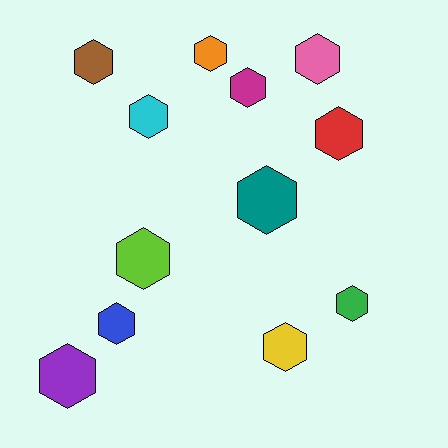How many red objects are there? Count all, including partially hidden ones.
There is 1 red object.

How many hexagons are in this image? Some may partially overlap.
There are 12 hexagons.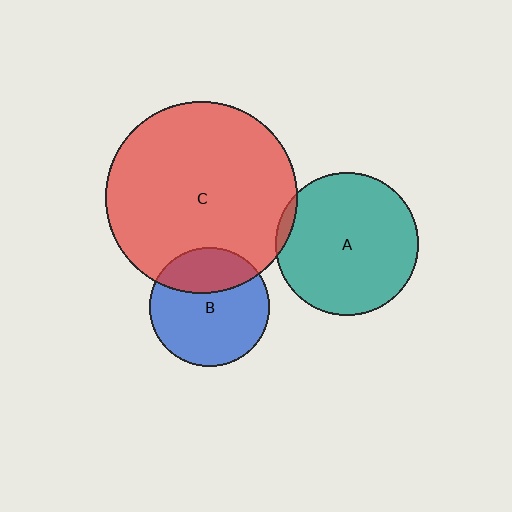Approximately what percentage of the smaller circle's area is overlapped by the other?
Approximately 5%.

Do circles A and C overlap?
Yes.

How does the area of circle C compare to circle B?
Approximately 2.6 times.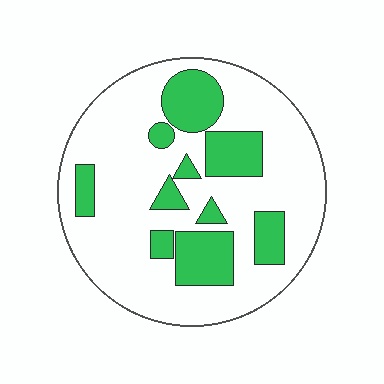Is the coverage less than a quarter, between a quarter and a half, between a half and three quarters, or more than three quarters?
Between a quarter and a half.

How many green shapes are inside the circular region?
10.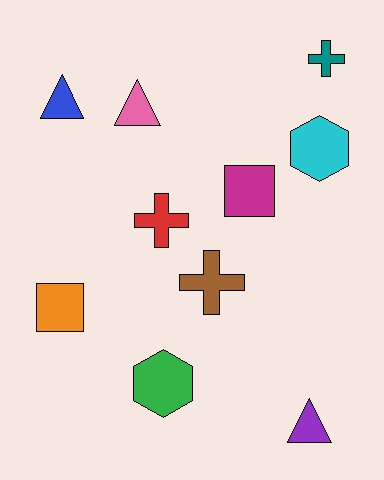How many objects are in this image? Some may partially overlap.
There are 10 objects.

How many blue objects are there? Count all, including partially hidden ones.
There is 1 blue object.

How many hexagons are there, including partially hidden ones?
There are 2 hexagons.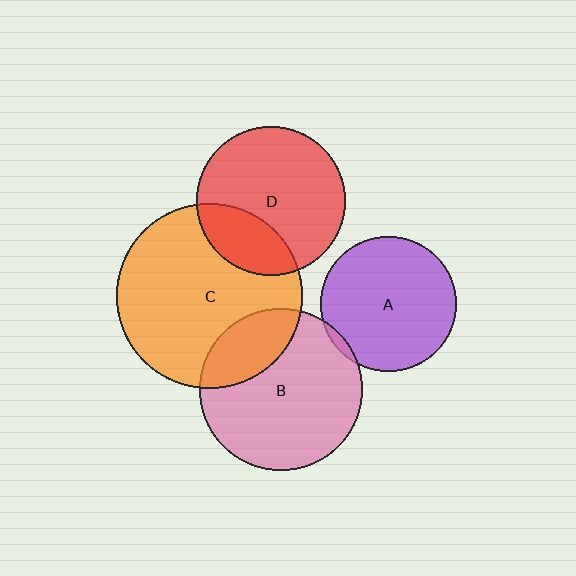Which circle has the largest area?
Circle C (orange).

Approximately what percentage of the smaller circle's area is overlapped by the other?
Approximately 25%.